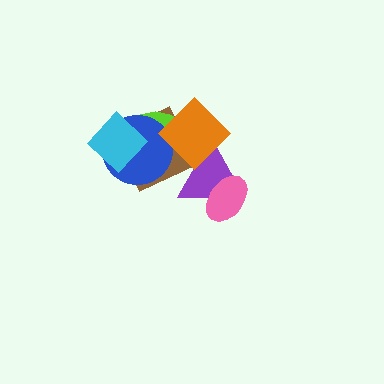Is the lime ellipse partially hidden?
Yes, it is partially covered by another shape.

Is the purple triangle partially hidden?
Yes, it is partially covered by another shape.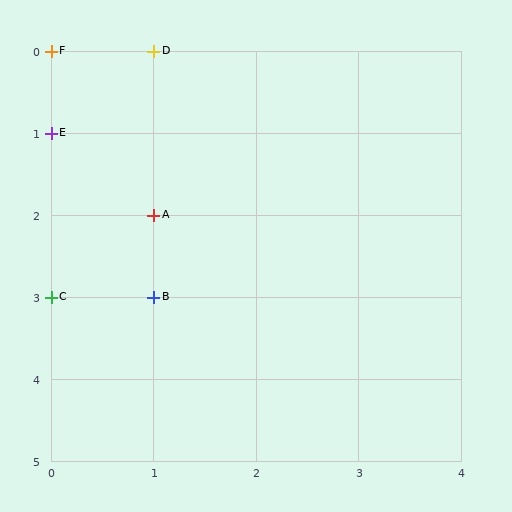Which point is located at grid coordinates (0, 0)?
Point F is at (0, 0).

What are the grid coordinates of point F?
Point F is at grid coordinates (0, 0).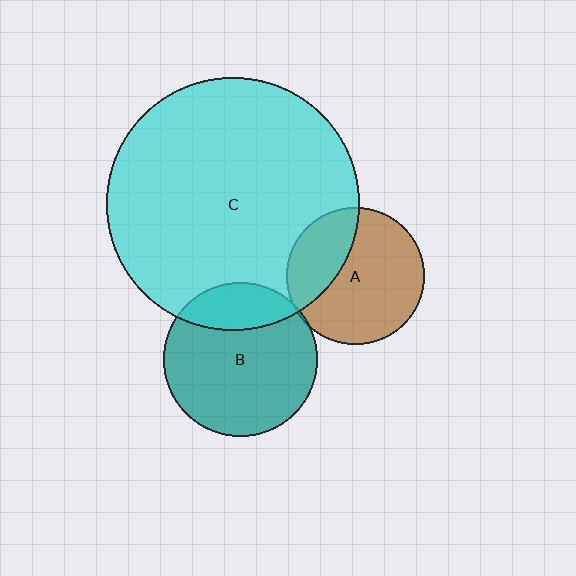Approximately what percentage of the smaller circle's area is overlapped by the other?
Approximately 5%.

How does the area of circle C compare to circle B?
Approximately 2.7 times.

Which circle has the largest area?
Circle C (cyan).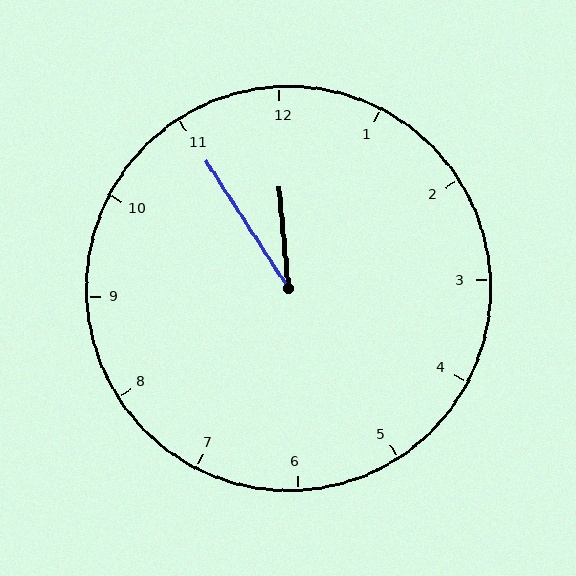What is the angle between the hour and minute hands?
Approximately 28 degrees.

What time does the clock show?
11:55.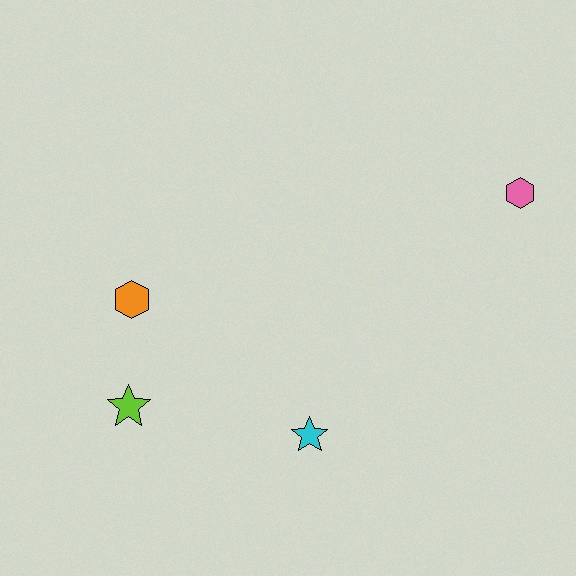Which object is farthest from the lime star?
The pink hexagon is farthest from the lime star.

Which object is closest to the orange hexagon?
The lime star is closest to the orange hexagon.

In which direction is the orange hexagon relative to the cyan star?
The orange hexagon is to the left of the cyan star.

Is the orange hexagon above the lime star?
Yes